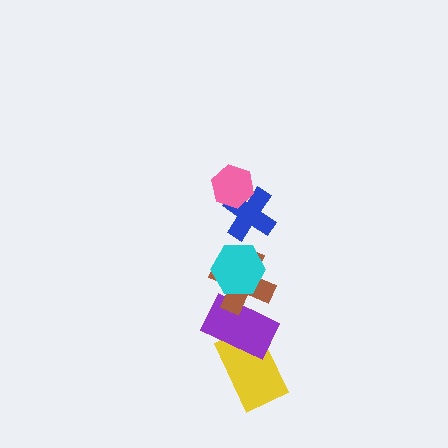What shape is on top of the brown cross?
The cyan hexagon is on top of the brown cross.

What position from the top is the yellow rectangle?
The yellow rectangle is 6th from the top.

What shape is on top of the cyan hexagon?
The blue cross is on top of the cyan hexagon.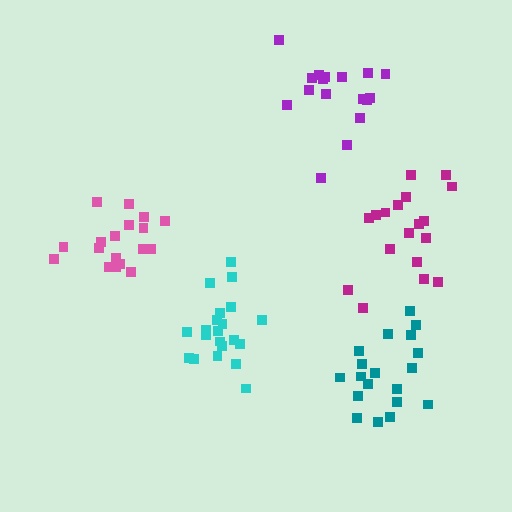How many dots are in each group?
Group 1: 21 dots, Group 2: 18 dots, Group 3: 18 dots, Group 4: 17 dots, Group 5: 19 dots (93 total).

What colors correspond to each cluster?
The clusters are colored: cyan, pink, magenta, purple, teal.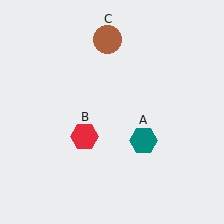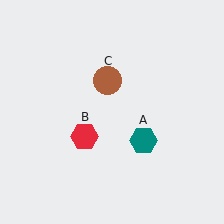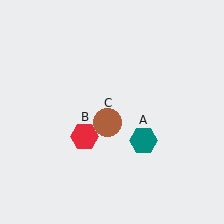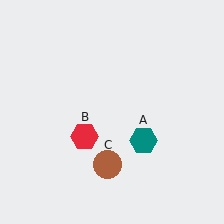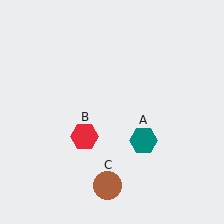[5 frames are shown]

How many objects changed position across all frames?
1 object changed position: brown circle (object C).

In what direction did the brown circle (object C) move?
The brown circle (object C) moved down.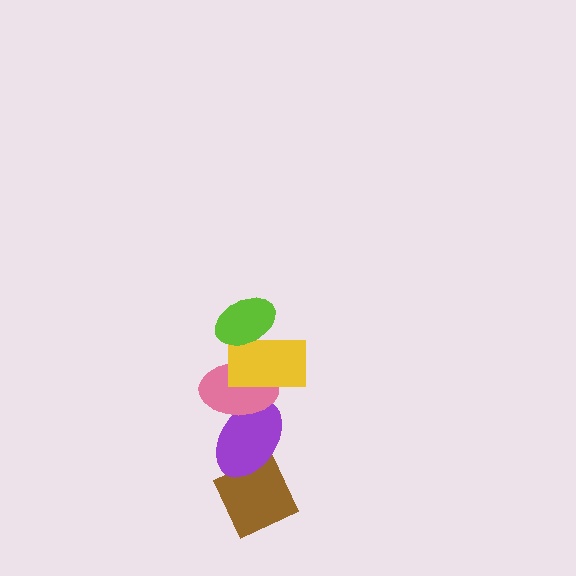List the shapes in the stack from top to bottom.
From top to bottom: the lime ellipse, the yellow rectangle, the pink ellipse, the purple ellipse, the brown diamond.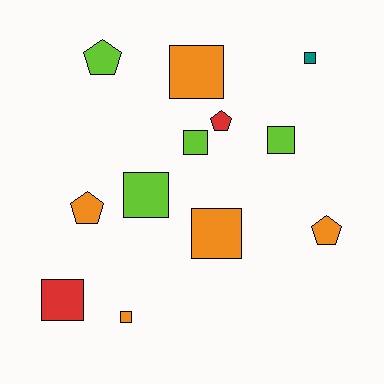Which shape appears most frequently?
Square, with 8 objects.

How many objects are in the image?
There are 12 objects.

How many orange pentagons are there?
There are 2 orange pentagons.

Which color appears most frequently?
Orange, with 5 objects.